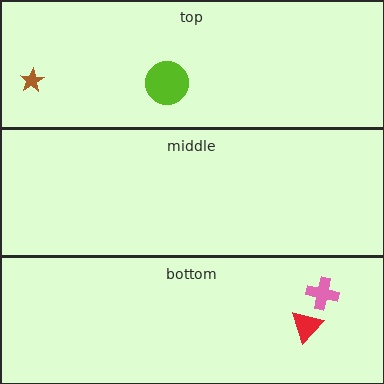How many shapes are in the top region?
2.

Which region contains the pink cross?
The bottom region.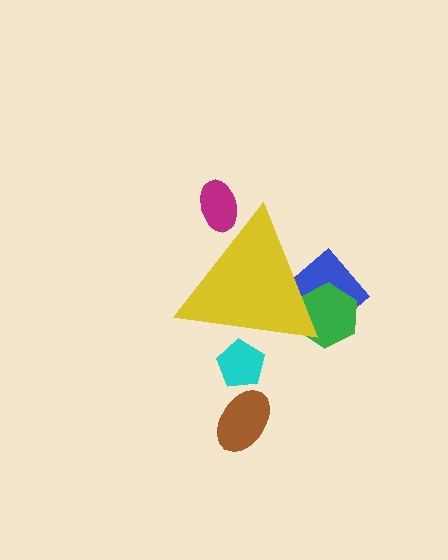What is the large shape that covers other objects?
A yellow triangle.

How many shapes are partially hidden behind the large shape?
4 shapes are partially hidden.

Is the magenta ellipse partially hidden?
Yes, the magenta ellipse is partially hidden behind the yellow triangle.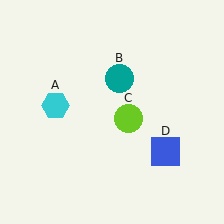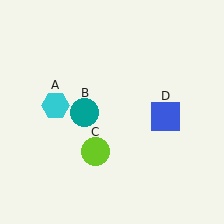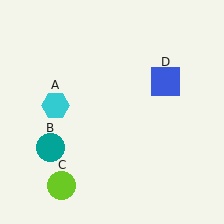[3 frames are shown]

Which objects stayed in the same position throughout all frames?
Cyan hexagon (object A) remained stationary.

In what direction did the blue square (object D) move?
The blue square (object D) moved up.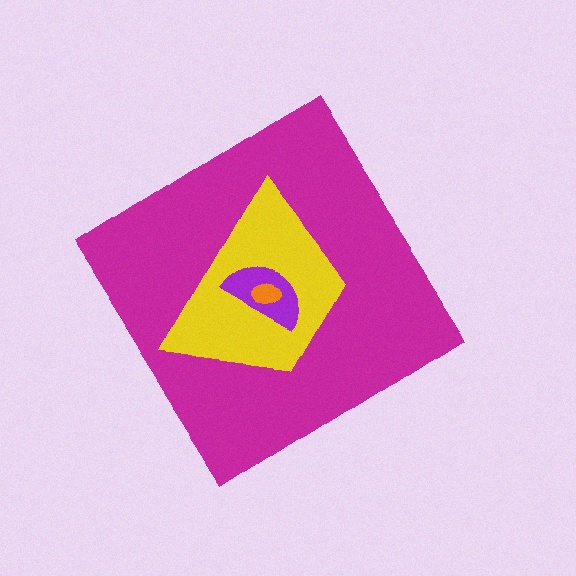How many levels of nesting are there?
4.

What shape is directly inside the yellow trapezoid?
The purple semicircle.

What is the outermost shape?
The magenta diamond.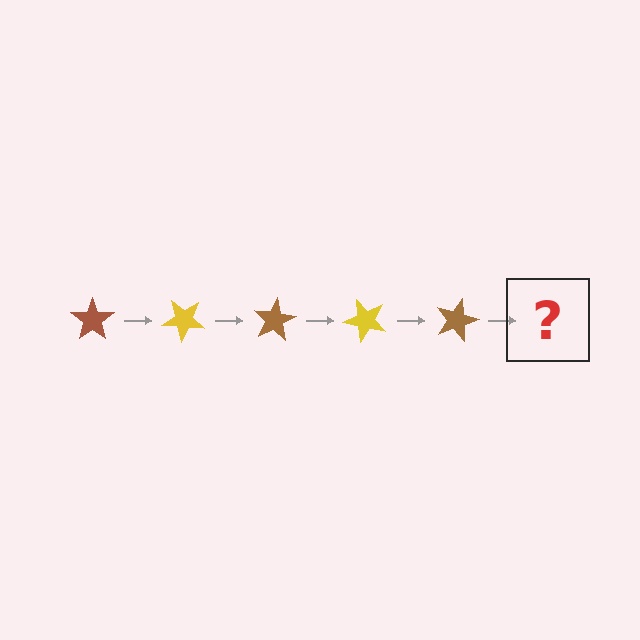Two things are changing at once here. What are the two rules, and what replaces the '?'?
The two rules are that it rotates 40 degrees each step and the color cycles through brown and yellow. The '?' should be a yellow star, rotated 200 degrees from the start.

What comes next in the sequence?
The next element should be a yellow star, rotated 200 degrees from the start.